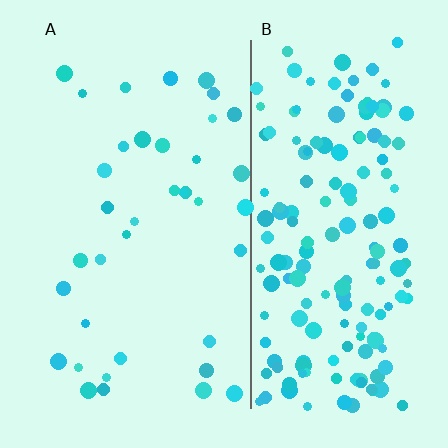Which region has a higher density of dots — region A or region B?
B (the right).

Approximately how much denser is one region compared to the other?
Approximately 4.4× — region B over region A.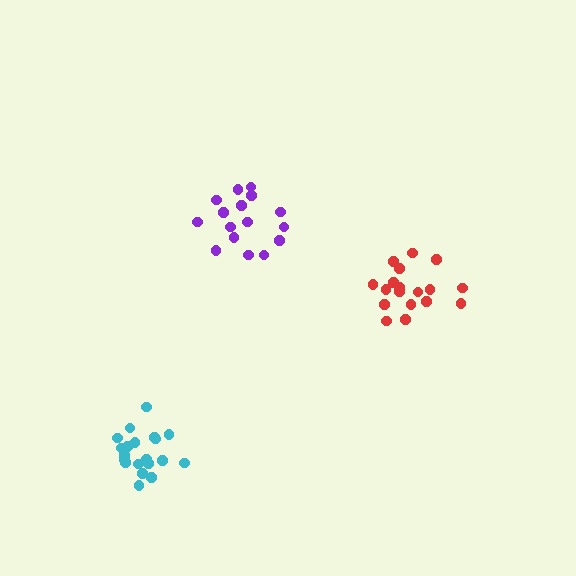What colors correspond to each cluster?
The clusters are colored: purple, cyan, red.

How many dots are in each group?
Group 1: 16 dots, Group 2: 20 dots, Group 3: 18 dots (54 total).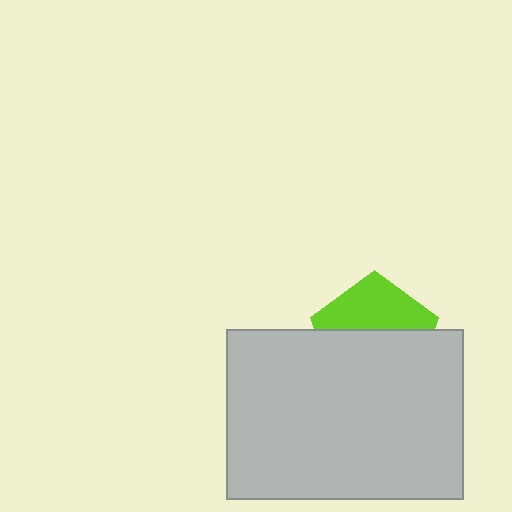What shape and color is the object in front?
The object in front is a light gray rectangle.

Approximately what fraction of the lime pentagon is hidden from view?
Roughly 59% of the lime pentagon is hidden behind the light gray rectangle.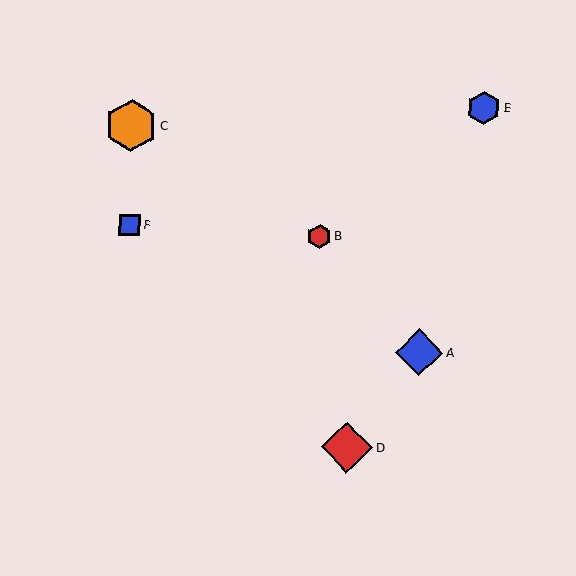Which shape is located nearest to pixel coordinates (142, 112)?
The orange hexagon (labeled C) at (131, 125) is nearest to that location.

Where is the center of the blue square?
The center of the blue square is at (130, 225).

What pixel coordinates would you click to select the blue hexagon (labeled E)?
Click at (484, 108) to select the blue hexagon E.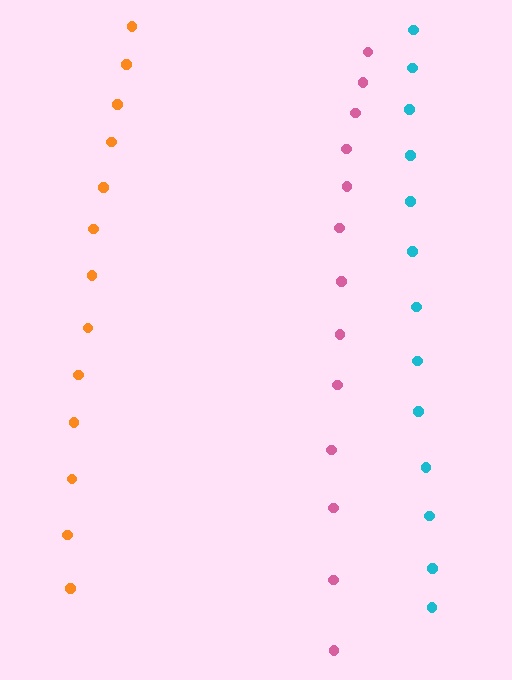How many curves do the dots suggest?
There are 3 distinct paths.